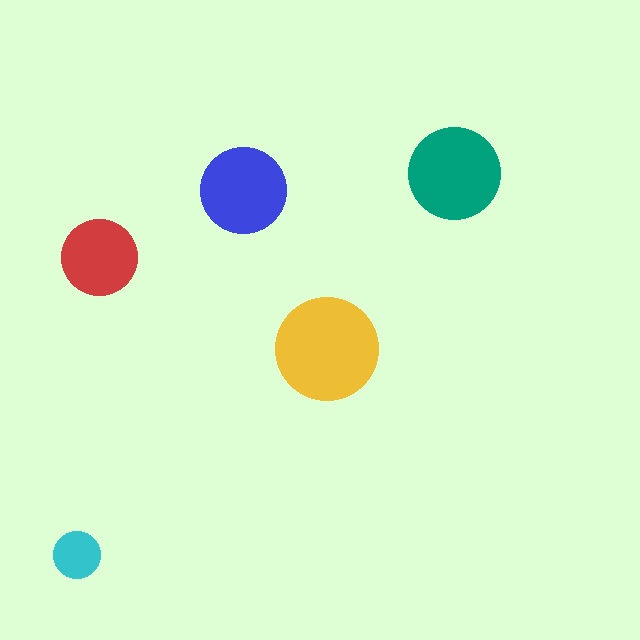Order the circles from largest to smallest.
the yellow one, the teal one, the blue one, the red one, the cyan one.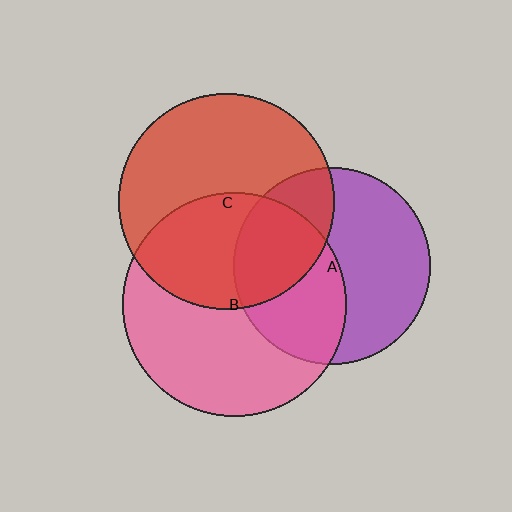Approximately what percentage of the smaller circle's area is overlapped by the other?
Approximately 30%.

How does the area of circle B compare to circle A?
Approximately 1.3 times.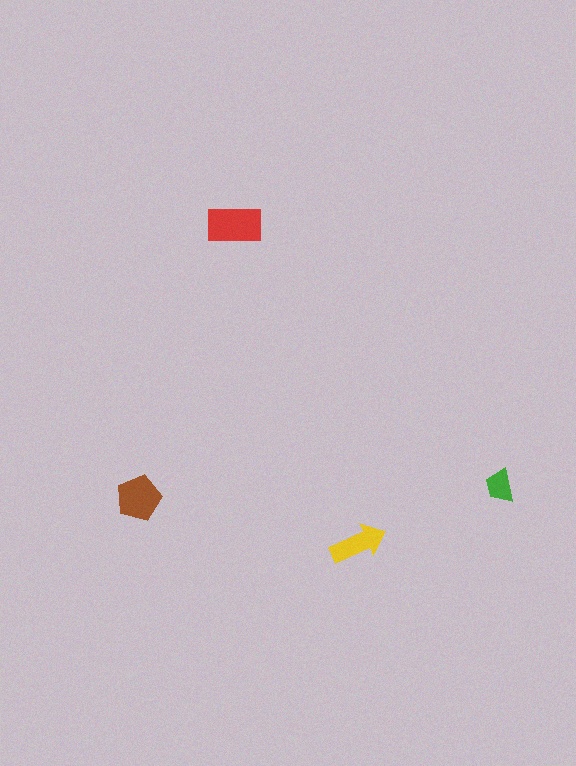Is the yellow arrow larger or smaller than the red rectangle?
Smaller.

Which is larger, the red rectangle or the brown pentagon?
The red rectangle.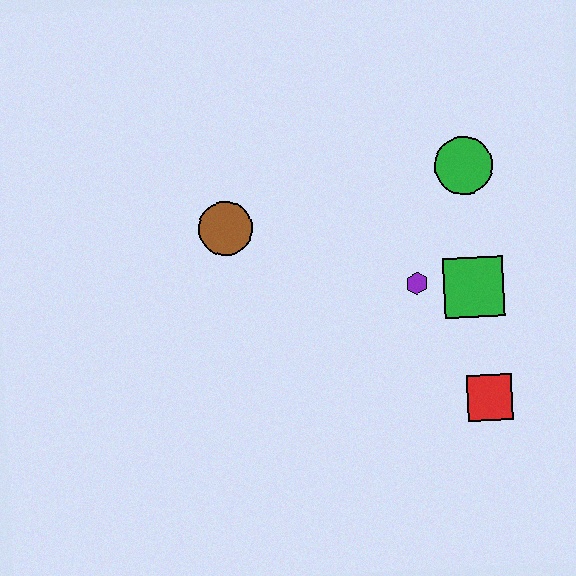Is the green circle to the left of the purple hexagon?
No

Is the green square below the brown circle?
Yes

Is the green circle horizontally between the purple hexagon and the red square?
Yes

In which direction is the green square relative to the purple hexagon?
The green square is to the right of the purple hexagon.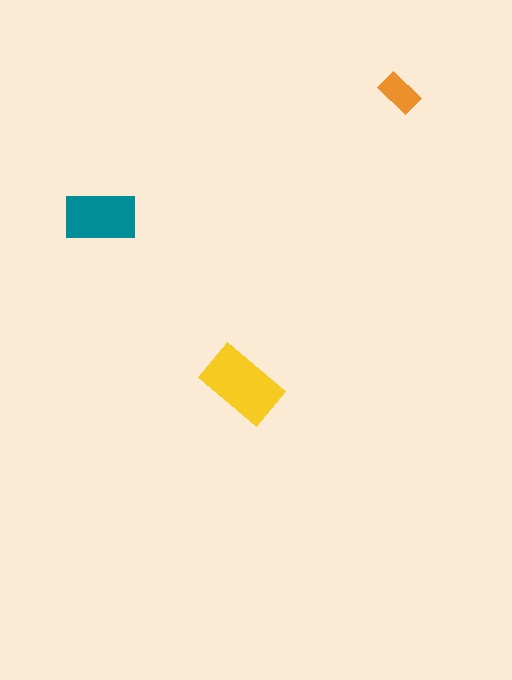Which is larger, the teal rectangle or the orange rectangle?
The teal one.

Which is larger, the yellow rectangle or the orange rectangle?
The yellow one.